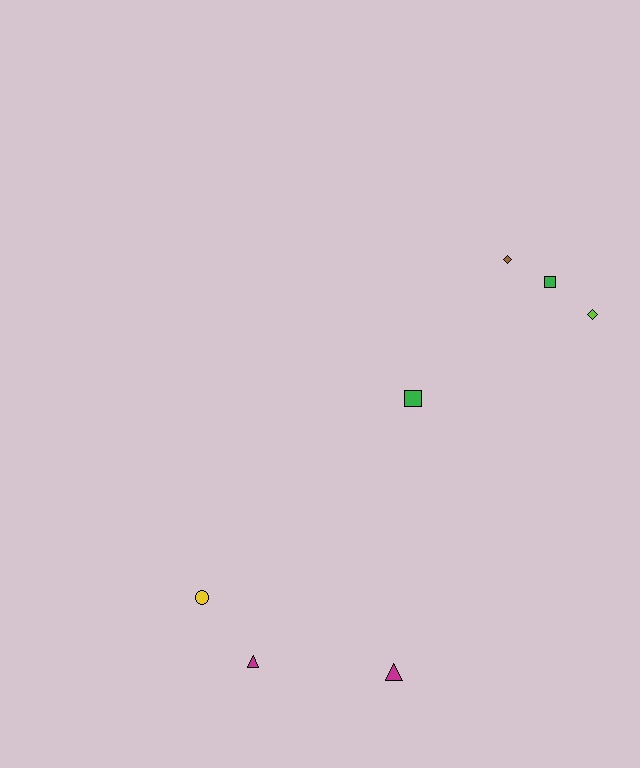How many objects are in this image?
There are 7 objects.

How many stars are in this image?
There are no stars.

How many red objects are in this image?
There are no red objects.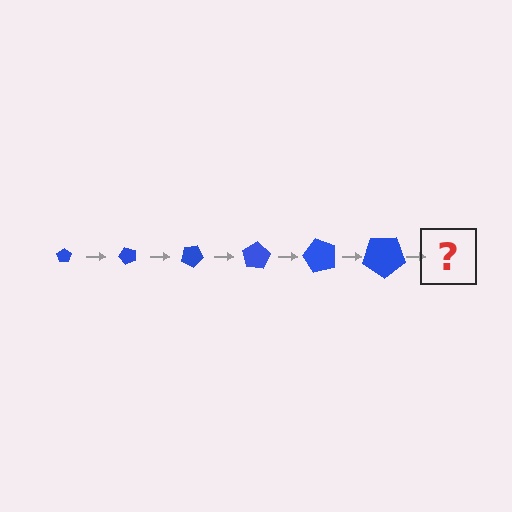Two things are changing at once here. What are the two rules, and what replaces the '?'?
The two rules are that the pentagon grows larger each step and it rotates 50 degrees each step. The '?' should be a pentagon, larger than the previous one and rotated 300 degrees from the start.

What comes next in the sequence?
The next element should be a pentagon, larger than the previous one and rotated 300 degrees from the start.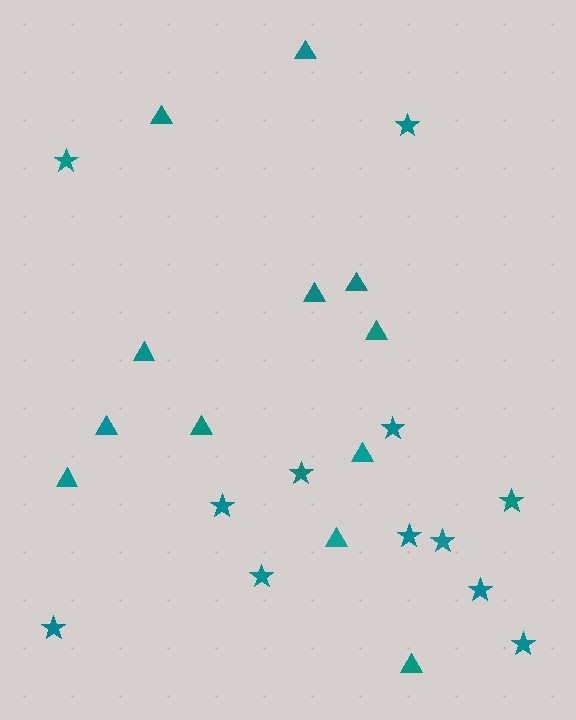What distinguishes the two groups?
There are 2 groups: one group of stars (12) and one group of triangles (12).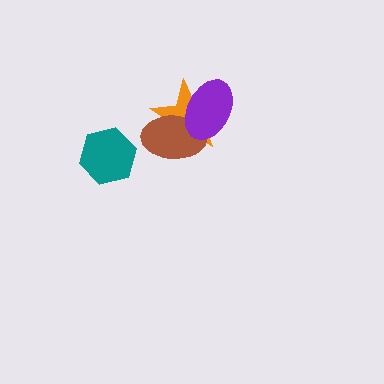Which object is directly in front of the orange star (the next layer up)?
The brown ellipse is directly in front of the orange star.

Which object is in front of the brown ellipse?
The purple ellipse is in front of the brown ellipse.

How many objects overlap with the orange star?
2 objects overlap with the orange star.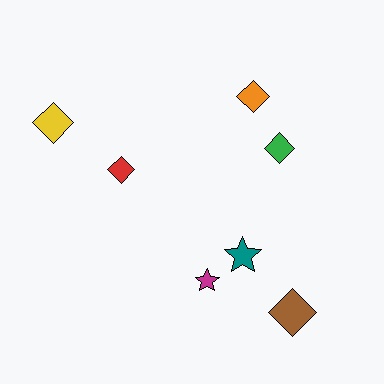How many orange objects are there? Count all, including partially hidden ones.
There is 1 orange object.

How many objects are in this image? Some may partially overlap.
There are 7 objects.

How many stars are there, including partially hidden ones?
There are 2 stars.